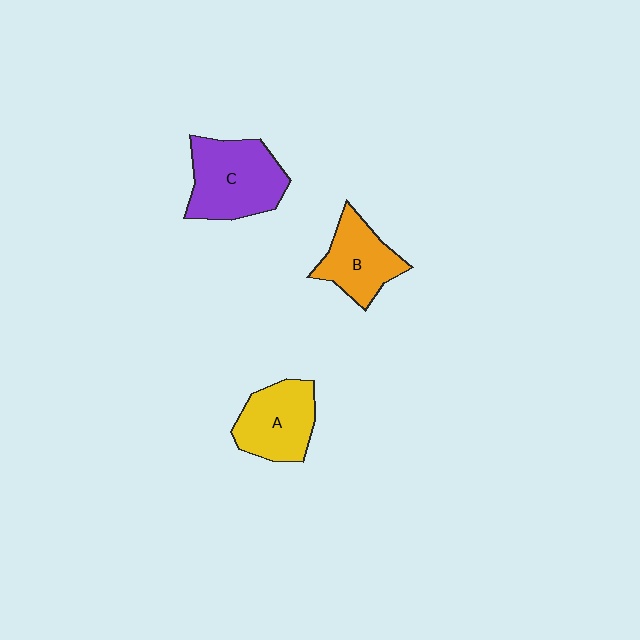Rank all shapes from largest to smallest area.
From largest to smallest: C (purple), A (yellow), B (orange).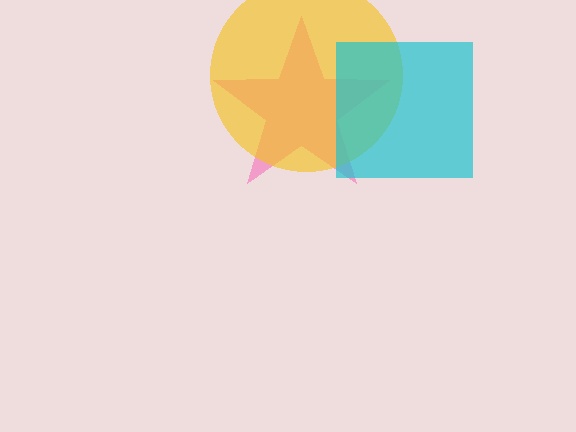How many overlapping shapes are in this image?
There are 3 overlapping shapes in the image.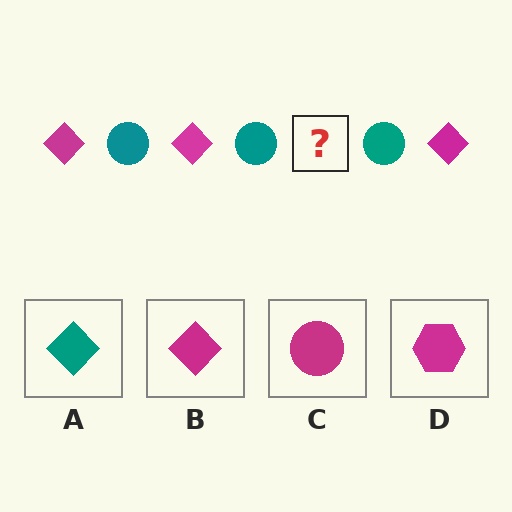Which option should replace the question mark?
Option B.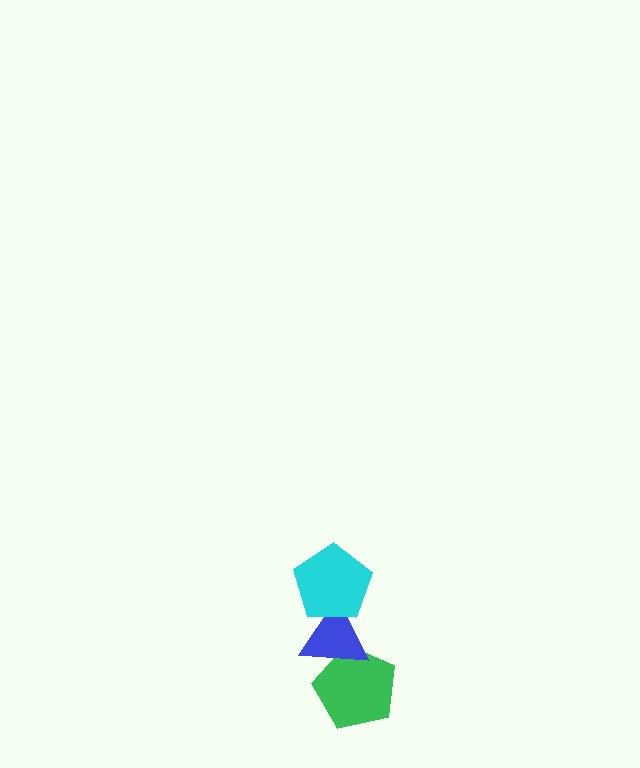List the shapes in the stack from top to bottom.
From top to bottom: the cyan pentagon, the blue triangle, the green pentagon.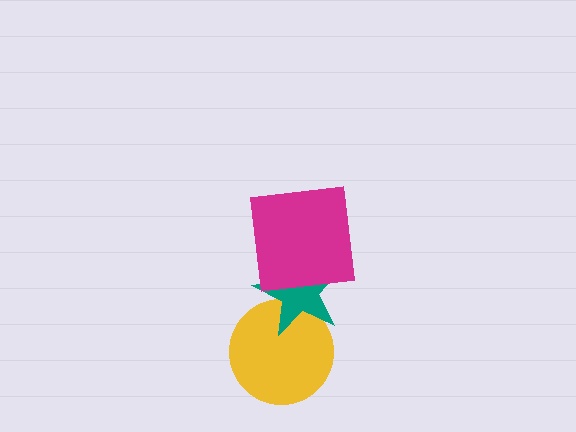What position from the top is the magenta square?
The magenta square is 1st from the top.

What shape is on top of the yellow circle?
The teal star is on top of the yellow circle.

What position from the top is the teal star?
The teal star is 2nd from the top.